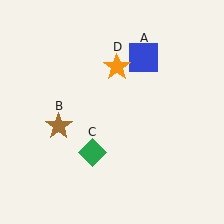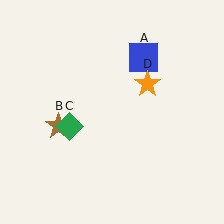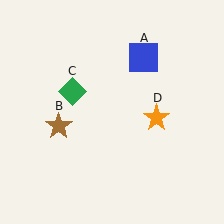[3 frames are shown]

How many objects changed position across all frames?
2 objects changed position: green diamond (object C), orange star (object D).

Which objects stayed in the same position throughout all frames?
Blue square (object A) and brown star (object B) remained stationary.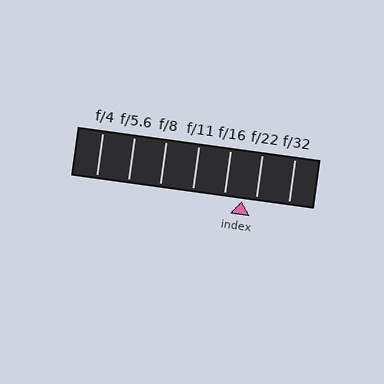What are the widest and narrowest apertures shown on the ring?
The widest aperture shown is f/4 and the narrowest is f/32.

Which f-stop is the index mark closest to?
The index mark is closest to f/22.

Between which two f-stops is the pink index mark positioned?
The index mark is between f/16 and f/22.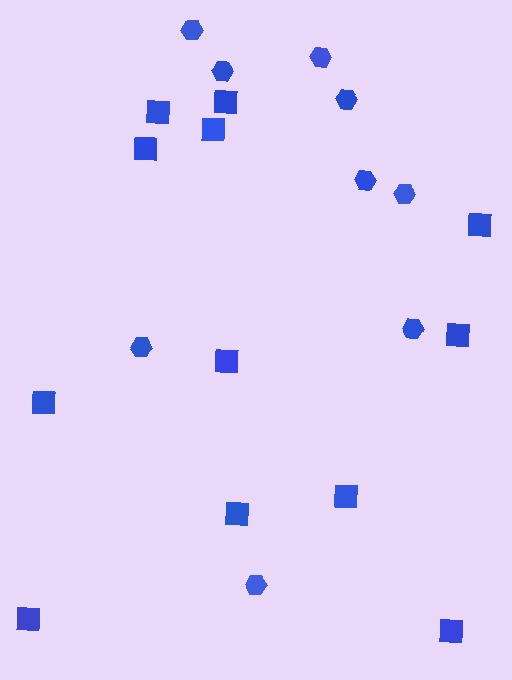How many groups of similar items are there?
There are 2 groups: one group of squares (12) and one group of hexagons (9).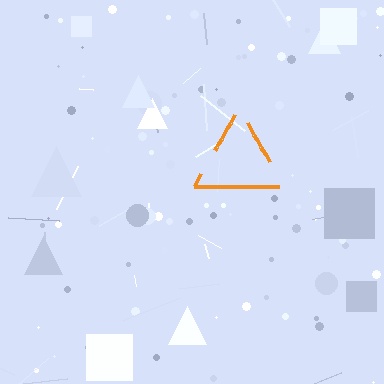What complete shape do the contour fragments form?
The contour fragments form a triangle.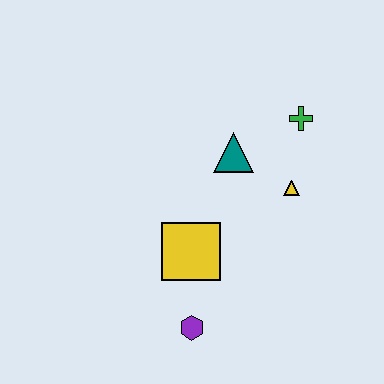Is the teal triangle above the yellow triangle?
Yes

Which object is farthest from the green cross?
The purple hexagon is farthest from the green cross.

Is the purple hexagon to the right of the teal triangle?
No